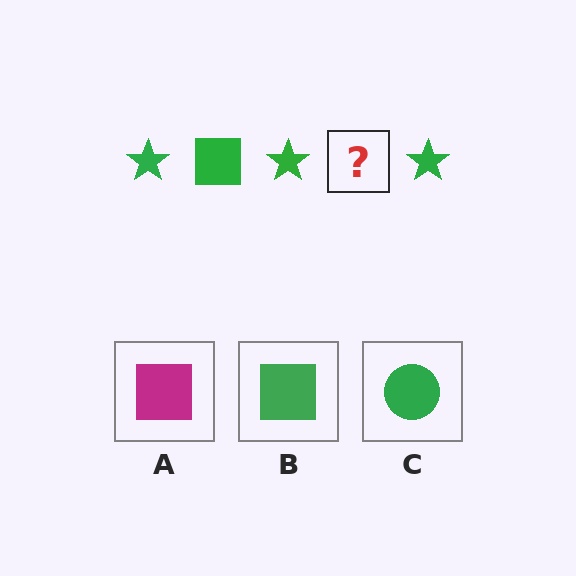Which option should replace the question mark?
Option B.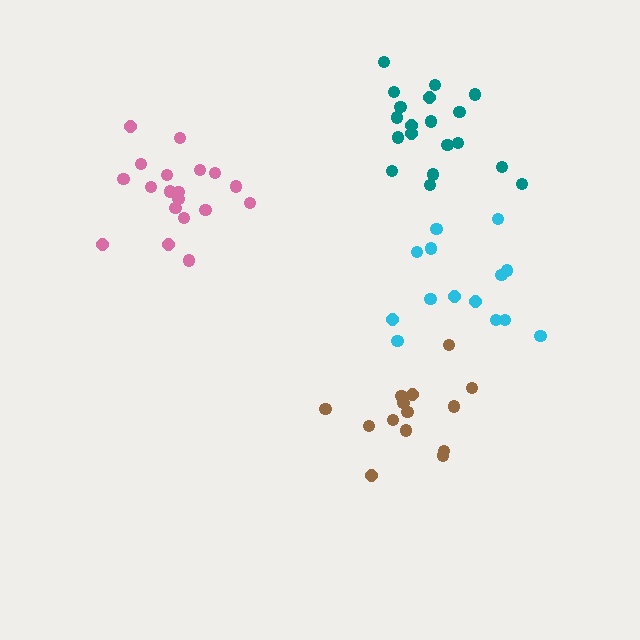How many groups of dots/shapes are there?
There are 4 groups.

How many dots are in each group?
Group 1: 14 dots, Group 2: 14 dots, Group 3: 19 dots, Group 4: 19 dots (66 total).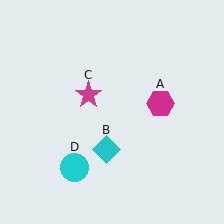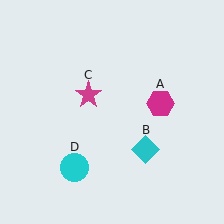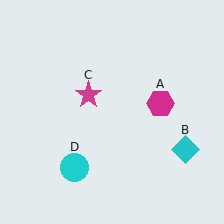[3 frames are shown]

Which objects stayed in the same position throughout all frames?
Magenta hexagon (object A) and magenta star (object C) and cyan circle (object D) remained stationary.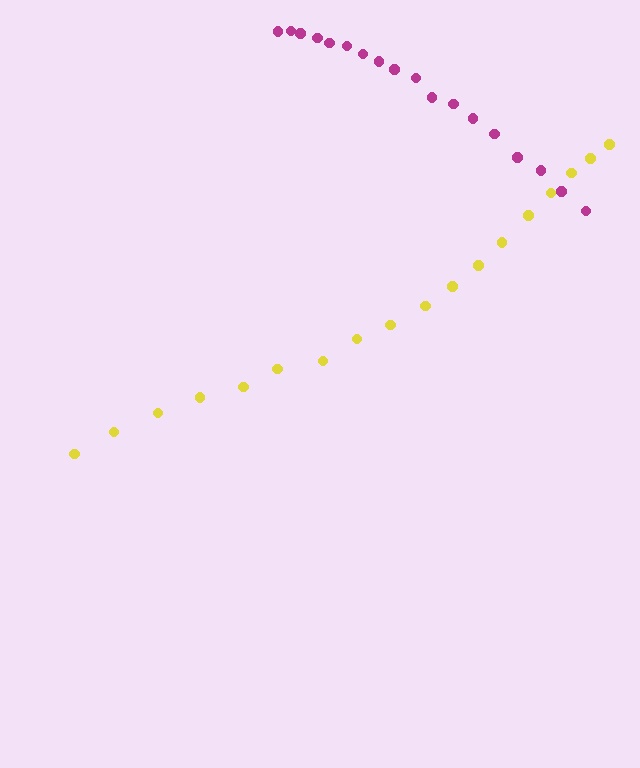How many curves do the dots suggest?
There are 2 distinct paths.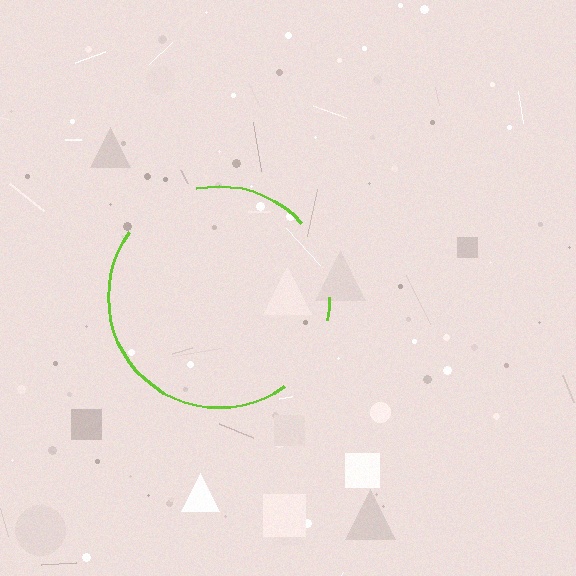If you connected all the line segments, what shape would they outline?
They would outline a circle.